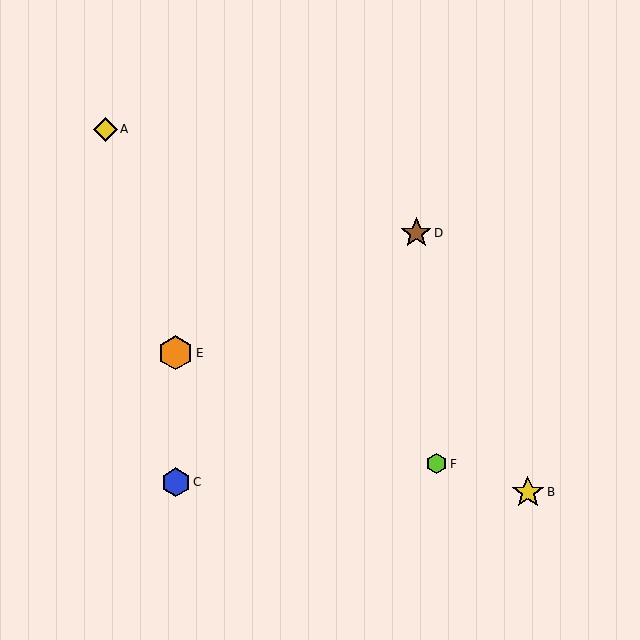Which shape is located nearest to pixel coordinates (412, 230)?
The brown star (labeled D) at (416, 233) is nearest to that location.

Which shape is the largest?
The orange hexagon (labeled E) is the largest.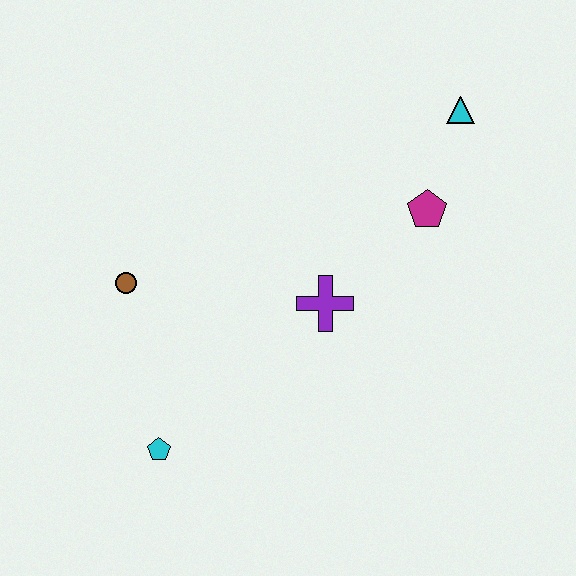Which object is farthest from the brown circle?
The cyan triangle is farthest from the brown circle.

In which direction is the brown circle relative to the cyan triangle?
The brown circle is to the left of the cyan triangle.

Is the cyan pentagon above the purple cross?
No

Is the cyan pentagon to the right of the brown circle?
Yes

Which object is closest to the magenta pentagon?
The cyan triangle is closest to the magenta pentagon.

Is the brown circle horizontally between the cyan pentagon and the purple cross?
No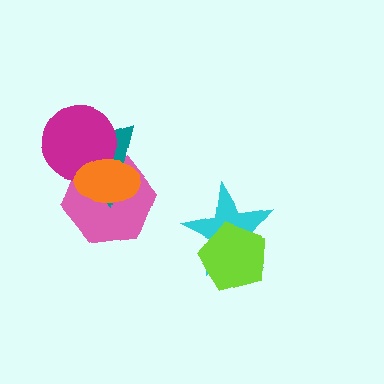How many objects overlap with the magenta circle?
3 objects overlap with the magenta circle.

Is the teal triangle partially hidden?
Yes, it is partially covered by another shape.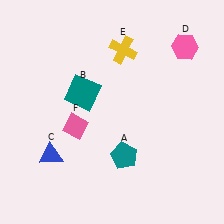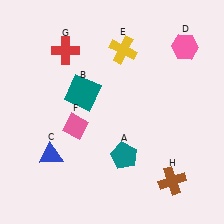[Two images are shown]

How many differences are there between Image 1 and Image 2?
There are 2 differences between the two images.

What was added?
A red cross (G), a brown cross (H) were added in Image 2.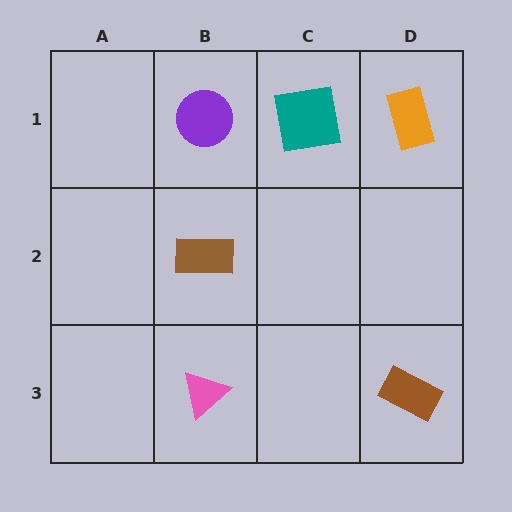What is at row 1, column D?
An orange rectangle.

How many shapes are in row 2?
1 shape.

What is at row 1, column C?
A teal square.